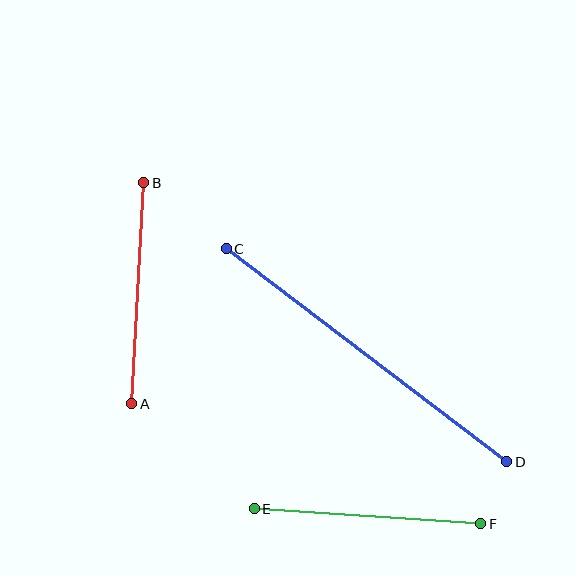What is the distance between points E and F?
The distance is approximately 227 pixels.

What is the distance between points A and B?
The distance is approximately 221 pixels.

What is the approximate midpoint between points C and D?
The midpoint is at approximately (367, 355) pixels.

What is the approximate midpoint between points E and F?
The midpoint is at approximately (367, 516) pixels.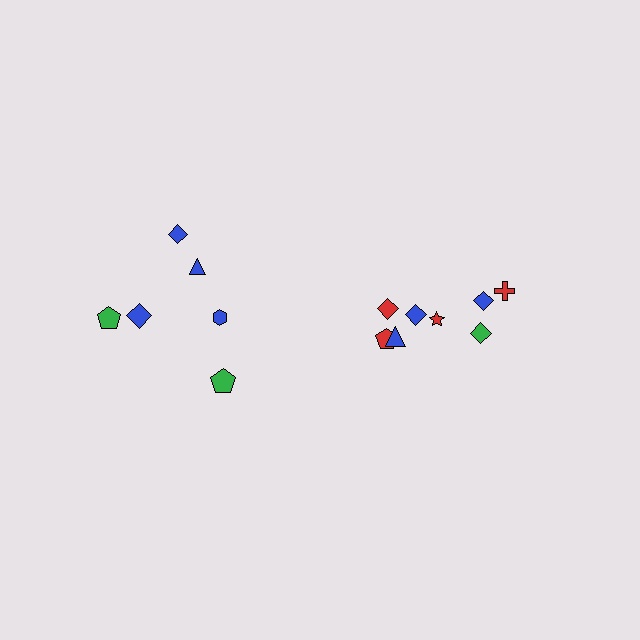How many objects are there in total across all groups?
There are 14 objects.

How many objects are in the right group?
There are 8 objects.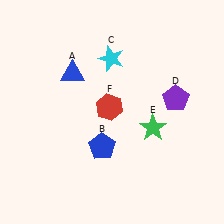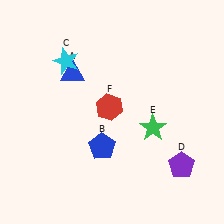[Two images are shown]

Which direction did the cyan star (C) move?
The cyan star (C) moved left.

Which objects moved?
The objects that moved are: the cyan star (C), the purple pentagon (D).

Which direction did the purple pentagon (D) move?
The purple pentagon (D) moved down.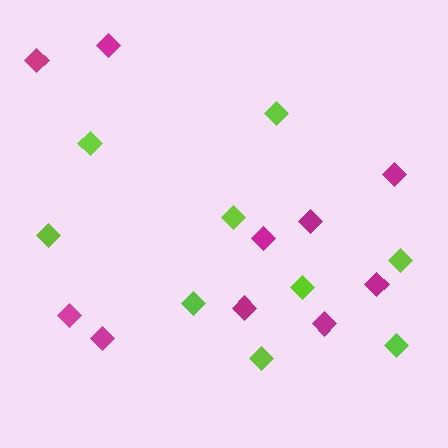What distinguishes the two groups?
There are 2 groups: one group of lime diamonds (9) and one group of magenta diamonds (10).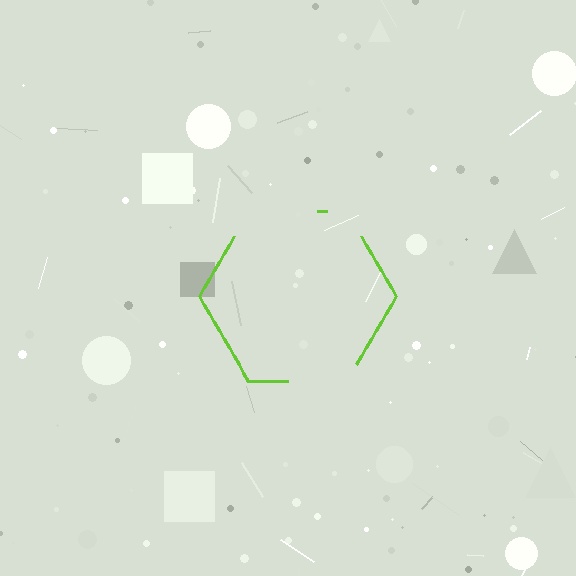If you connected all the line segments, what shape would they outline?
They would outline a hexagon.